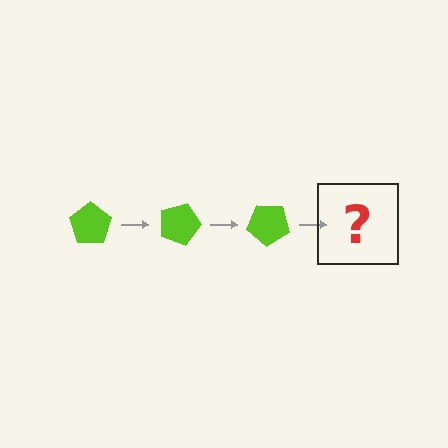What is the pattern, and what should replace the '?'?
The pattern is that the pentagon rotates 20 degrees each step. The '?' should be a lime pentagon rotated 60 degrees.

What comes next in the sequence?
The next element should be a lime pentagon rotated 60 degrees.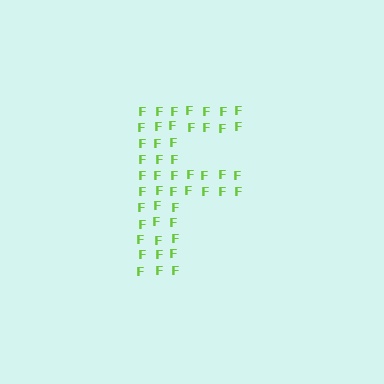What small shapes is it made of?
It is made of small letter F's.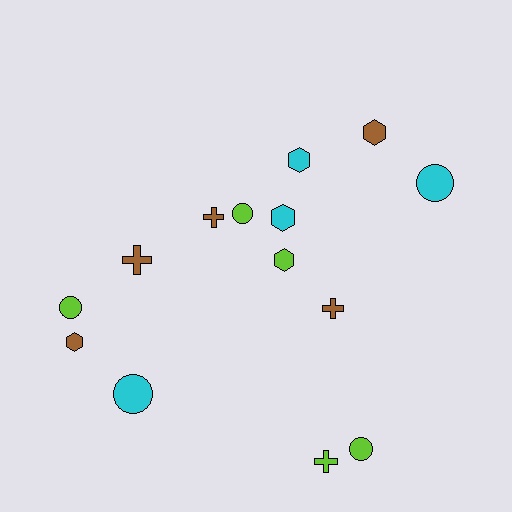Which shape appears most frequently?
Circle, with 5 objects.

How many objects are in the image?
There are 14 objects.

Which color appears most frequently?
Lime, with 5 objects.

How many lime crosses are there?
There is 1 lime cross.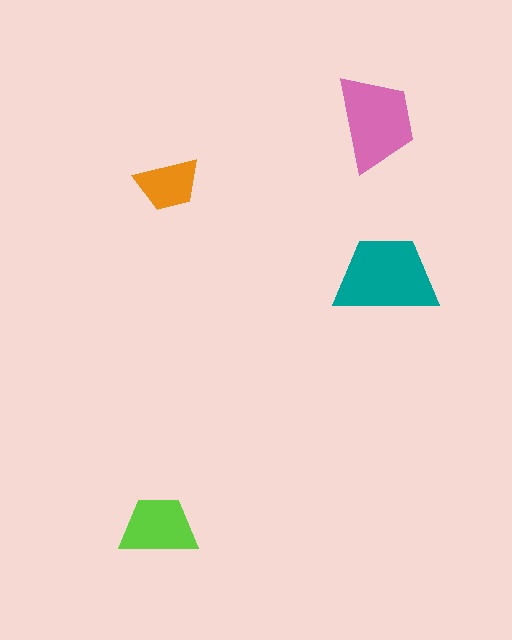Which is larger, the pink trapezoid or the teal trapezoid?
The teal one.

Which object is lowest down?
The lime trapezoid is bottommost.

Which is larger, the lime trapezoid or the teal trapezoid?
The teal one.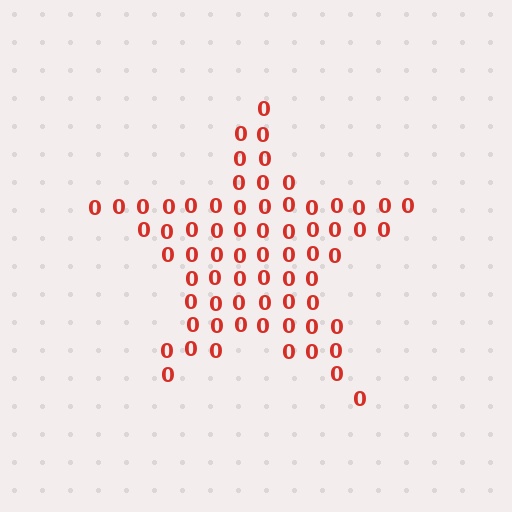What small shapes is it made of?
It is made of small digit 0's.